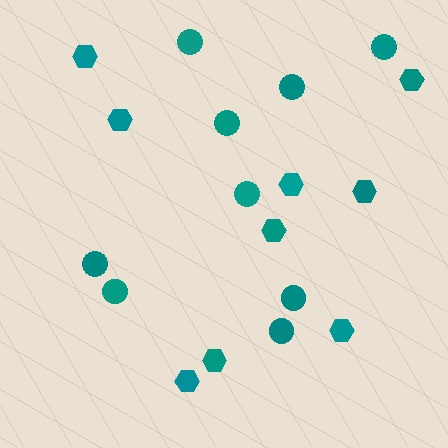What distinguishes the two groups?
There are 2 groups: one group of hexagons (9) and one group of circles (9).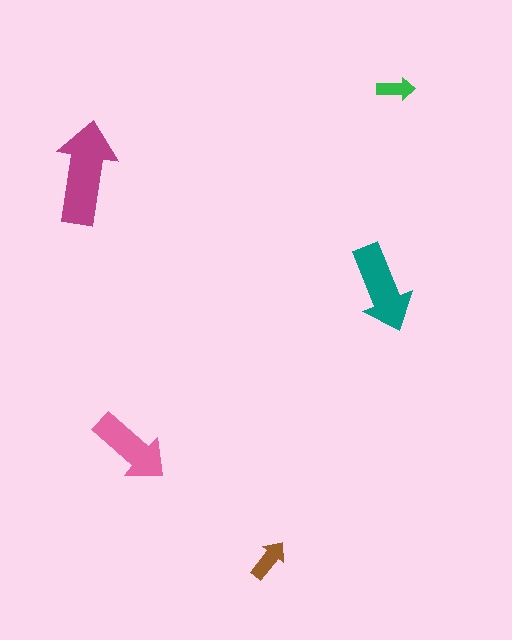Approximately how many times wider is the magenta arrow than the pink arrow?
About 1.5 times wider.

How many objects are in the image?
There are 5 objects in the image.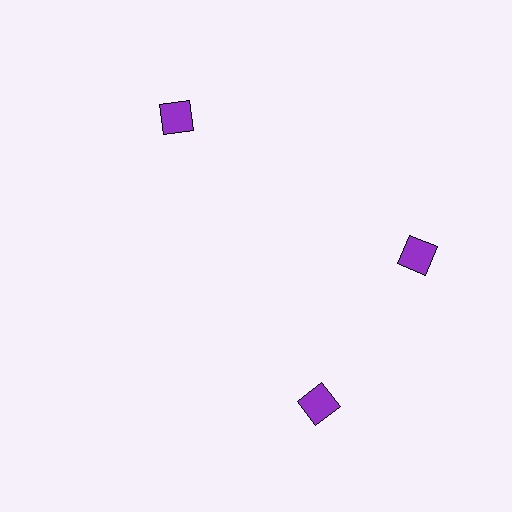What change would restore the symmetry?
The symmetry would be restored by rotating it back into even spacing with its neighbors so that all 3 diamonds sit at equal angles and equal distance from the center.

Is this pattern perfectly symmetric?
No. The 3 purple diamonds are arranged in a ring, but one element near the 7 o'clock position is rotated out of alignment along the ring, breaking the 3-fold rotational symmetry.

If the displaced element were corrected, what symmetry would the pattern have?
It would have 3-fold rotational symmetry — the pattern would map onto itself every 120 degrees.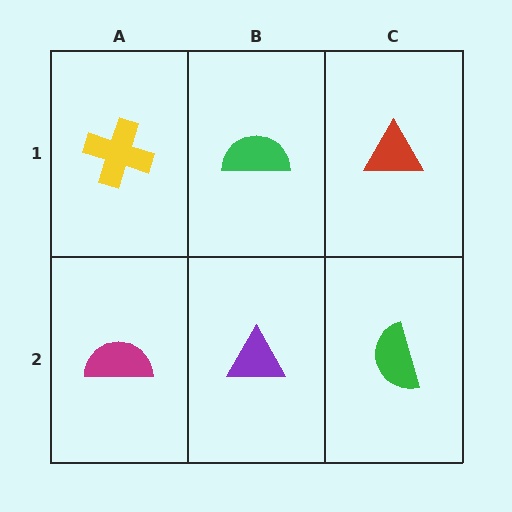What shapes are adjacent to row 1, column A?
A magenta semicircle (row 2, column A), a green semicircle (row 1, column B).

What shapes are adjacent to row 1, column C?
A green semicircle (row 2, column C), a green semicircle (row 1, column B).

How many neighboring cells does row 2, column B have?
3.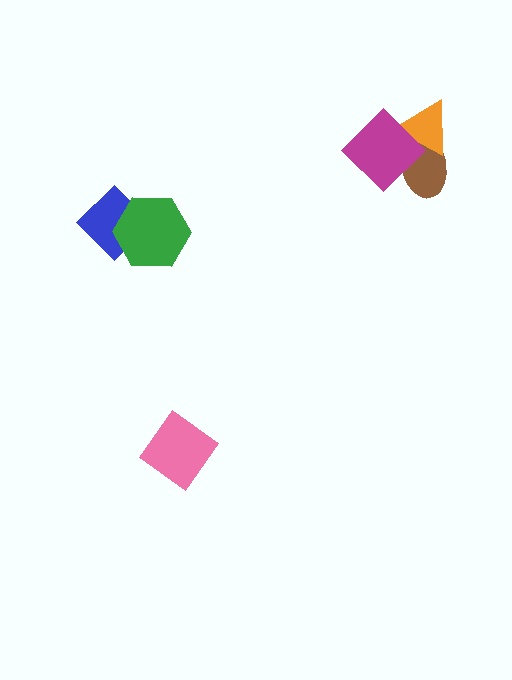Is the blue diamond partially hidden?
Yes, it is partially covered by another shape.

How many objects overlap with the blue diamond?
1 object overlaps with the blue diamond.